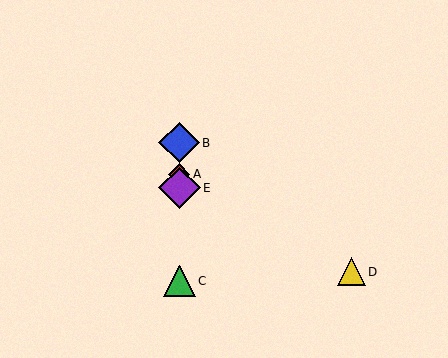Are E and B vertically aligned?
Yes, both are at x≈179.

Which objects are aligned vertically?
Objects A, B, C, E are aligned vertically.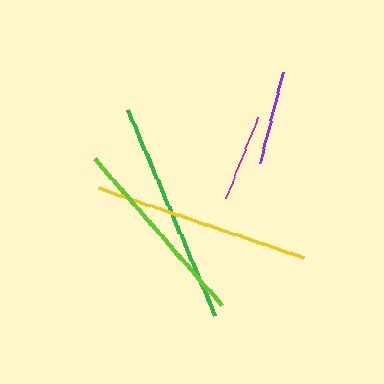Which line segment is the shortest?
The magenta line is the shortest at approximately 87 pixels.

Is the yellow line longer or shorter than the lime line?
The yellow line is longer than the lime line.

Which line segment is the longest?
The green line is the longest at approximately 223 pixels.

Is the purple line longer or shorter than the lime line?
The lime line is longer than the purple line.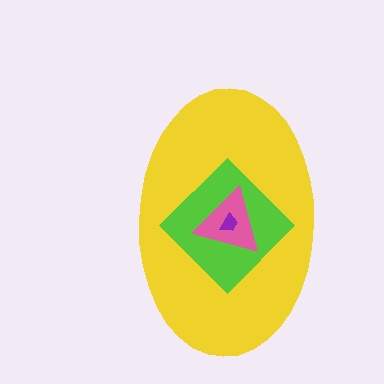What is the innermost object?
The purple trapezoid.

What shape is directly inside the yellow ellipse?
The lime diamond.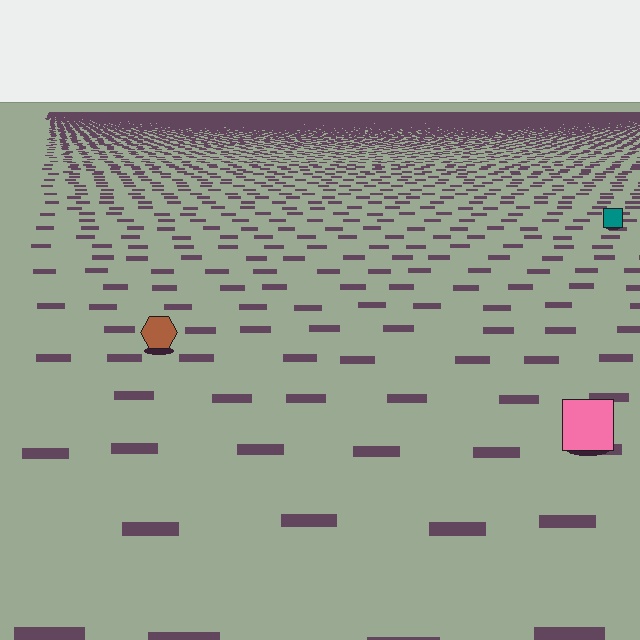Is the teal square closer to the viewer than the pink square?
No. The pink square is closer — you can tell from the texture gradient: the ground texture is coarser near it.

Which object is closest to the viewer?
The pink square is closest. The texture marks near it are larger and more spread out.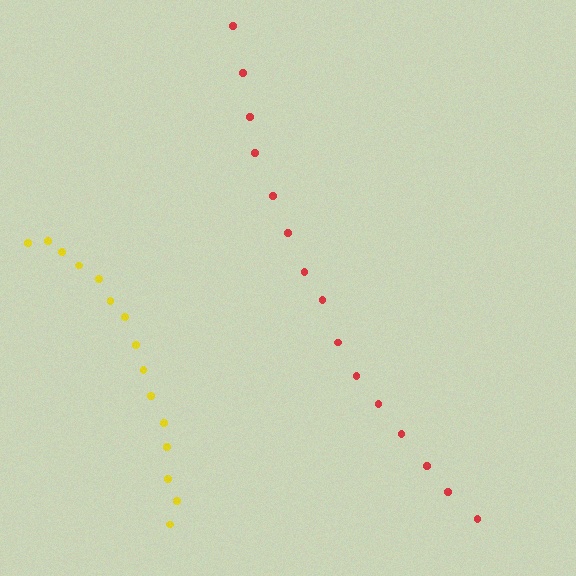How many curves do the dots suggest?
There are 2 distinct paths.